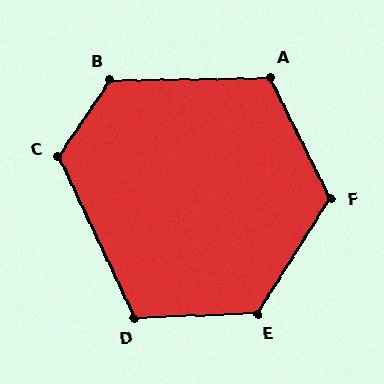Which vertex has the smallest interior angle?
D, at approximately 113 degrees.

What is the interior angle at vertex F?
Approximately 121 degrees (obtuse).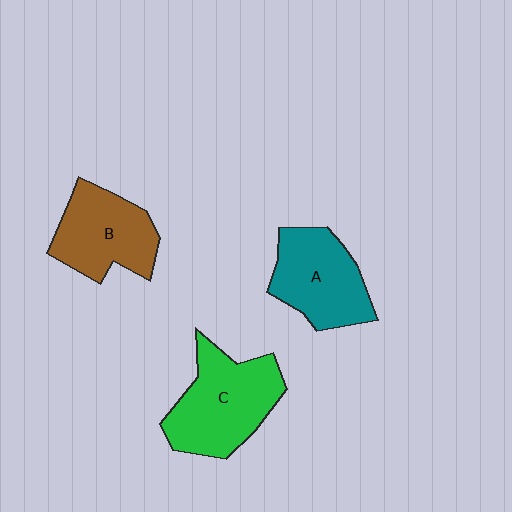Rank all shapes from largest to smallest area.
From largest to smallest: C (green), A (teal), B (brown).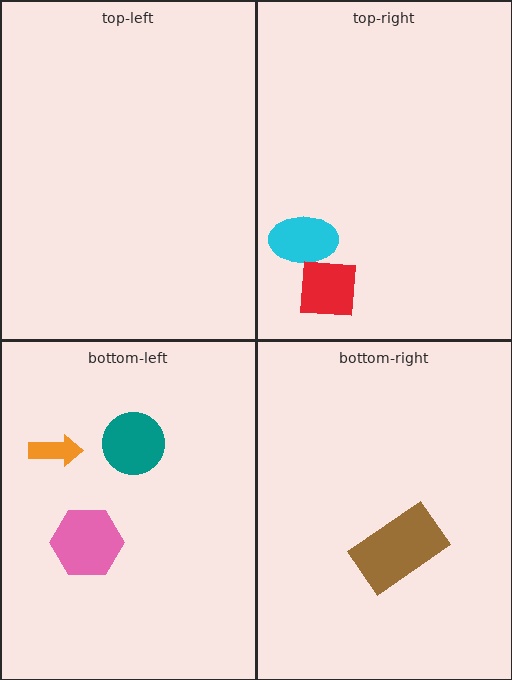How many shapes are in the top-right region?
2.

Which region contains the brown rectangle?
The bottom-right region.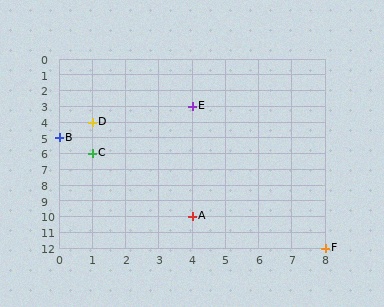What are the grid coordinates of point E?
Point E is at grid coordinates (4, 3).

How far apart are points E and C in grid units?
Points E and C are 3 columns and 3 rows apart (about 4.2 grid units diagonally).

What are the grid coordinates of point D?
Point D is at grid coordinates (1, 4).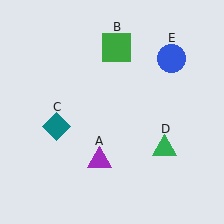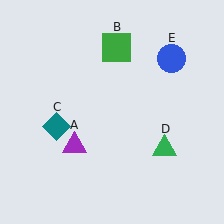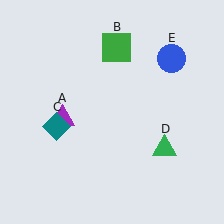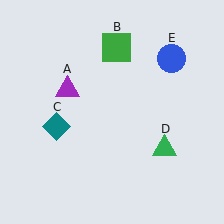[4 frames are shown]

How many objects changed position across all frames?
1 object changed position: purple triangle (object A).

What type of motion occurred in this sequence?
The purple triangle (object A) rotated clockwise around the center of the scene.